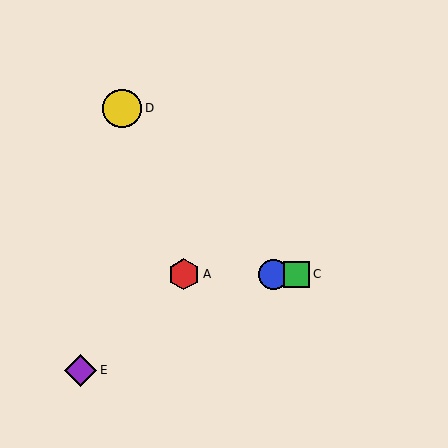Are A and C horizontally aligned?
Yes, both are at y≈274.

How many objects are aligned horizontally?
3 objects (A, B, C) are aligned horizontally.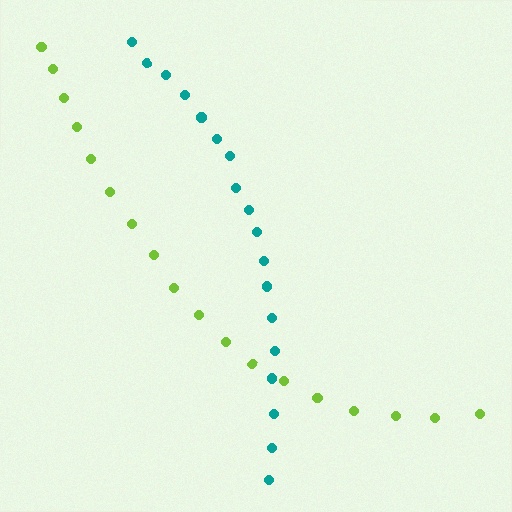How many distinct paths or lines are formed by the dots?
There are 2 distinct paths.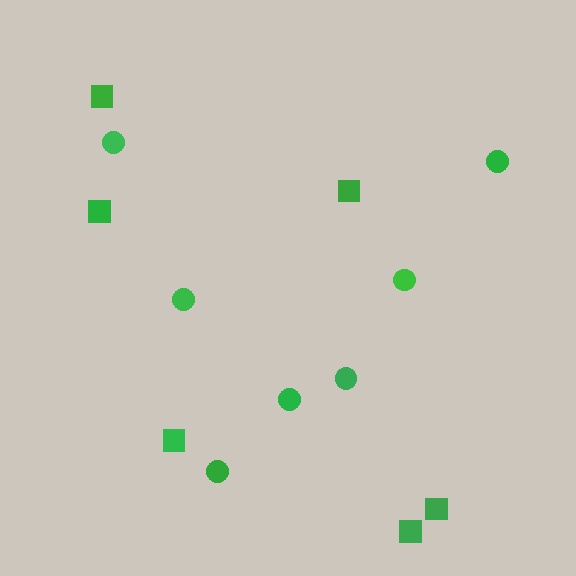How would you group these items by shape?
There are 2 groups: one group of circles (7) and one group of squares (6).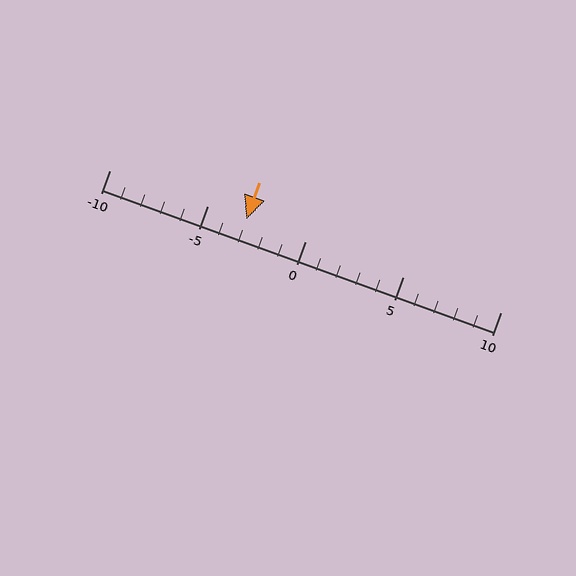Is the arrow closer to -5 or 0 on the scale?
The arrow is closer to -5.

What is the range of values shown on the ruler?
The ruler shows values from -10 to 10.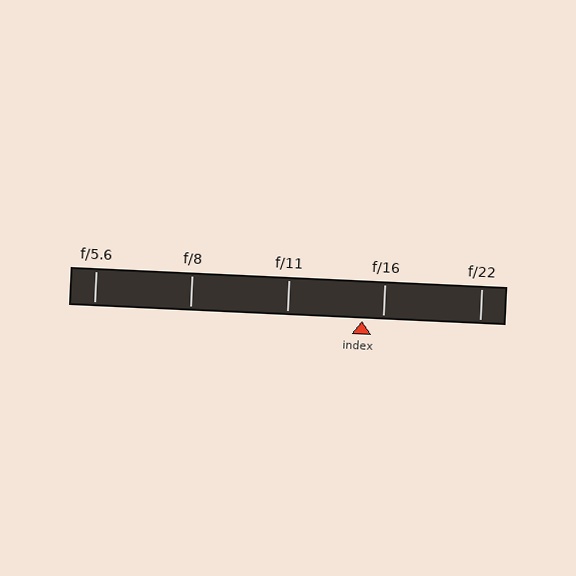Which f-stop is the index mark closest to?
The index mark is closest to f/16.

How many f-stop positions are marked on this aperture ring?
There are 5 f-stop positions marked.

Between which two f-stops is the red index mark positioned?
The index mark is between f/11 and f/16.